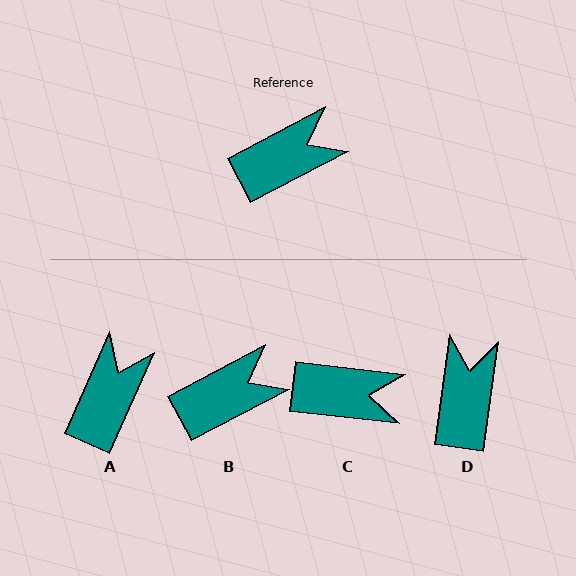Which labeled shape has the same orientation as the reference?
B.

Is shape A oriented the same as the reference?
No, it is off by about 38 degrees.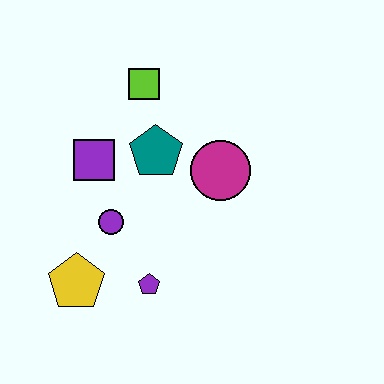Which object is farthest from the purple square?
The purple pentagon is farthest from the purple square.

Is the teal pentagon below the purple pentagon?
No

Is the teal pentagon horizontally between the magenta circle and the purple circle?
Yes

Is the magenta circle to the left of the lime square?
No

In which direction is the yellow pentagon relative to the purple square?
The yellow pentagon is below the purple square.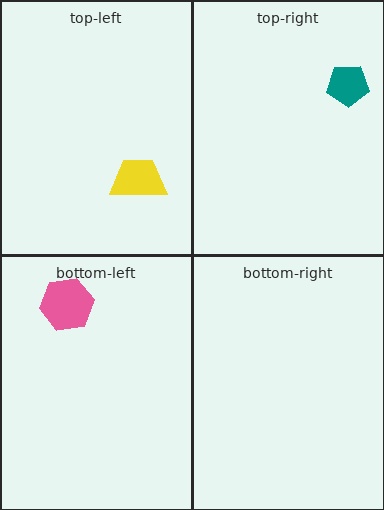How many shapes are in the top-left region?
1.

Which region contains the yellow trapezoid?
The top-left region.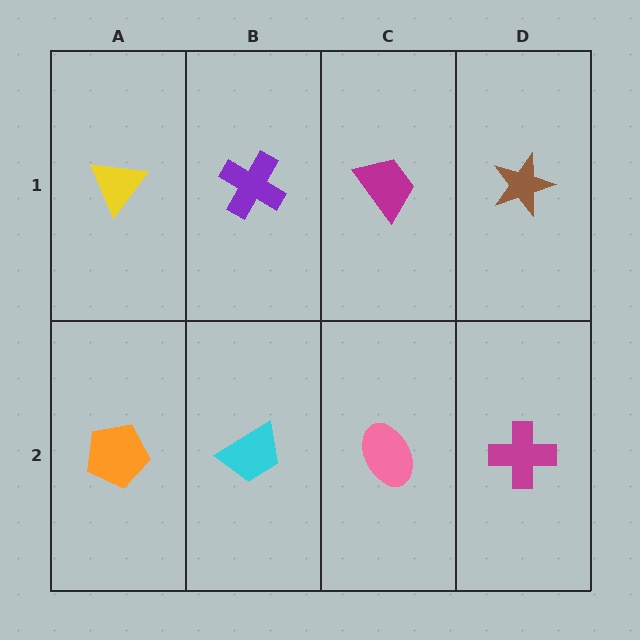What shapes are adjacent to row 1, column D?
A magenta cross (row 2, column D), a magenta trapezoid (row 1, column C).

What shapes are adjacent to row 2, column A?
A yellow triangle (row 1, column A), a cyan trapezoid (row 2, column B).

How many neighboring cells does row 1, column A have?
2.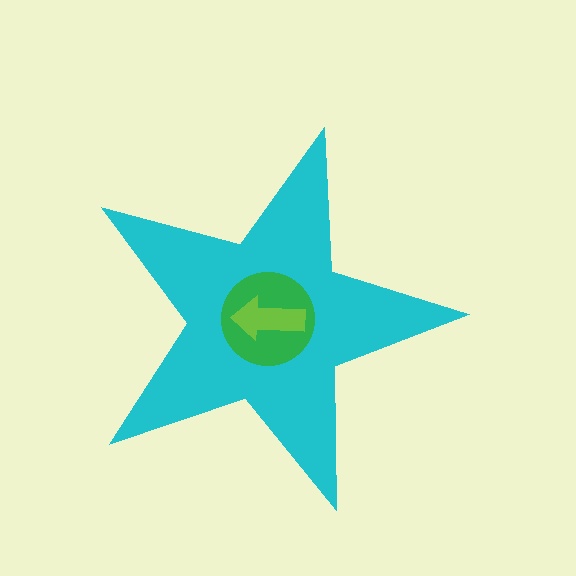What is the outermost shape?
The cyan star.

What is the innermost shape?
The lime arrow.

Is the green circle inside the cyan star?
Yes.